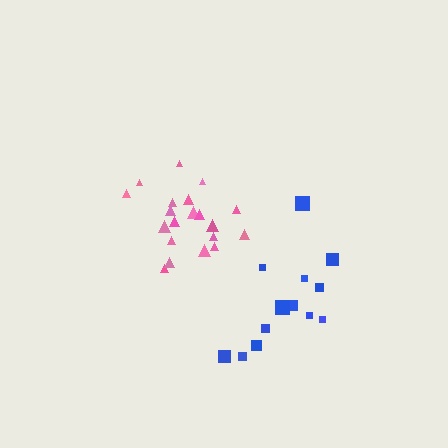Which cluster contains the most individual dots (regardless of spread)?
Pink (20).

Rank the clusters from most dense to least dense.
pink, blue.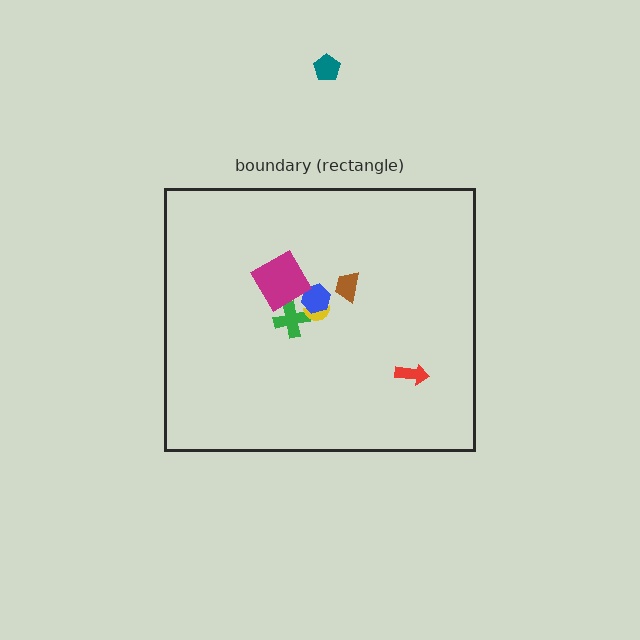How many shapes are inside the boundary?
6 inside, 1 outside.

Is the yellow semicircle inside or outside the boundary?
Inside.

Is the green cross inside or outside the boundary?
Inside.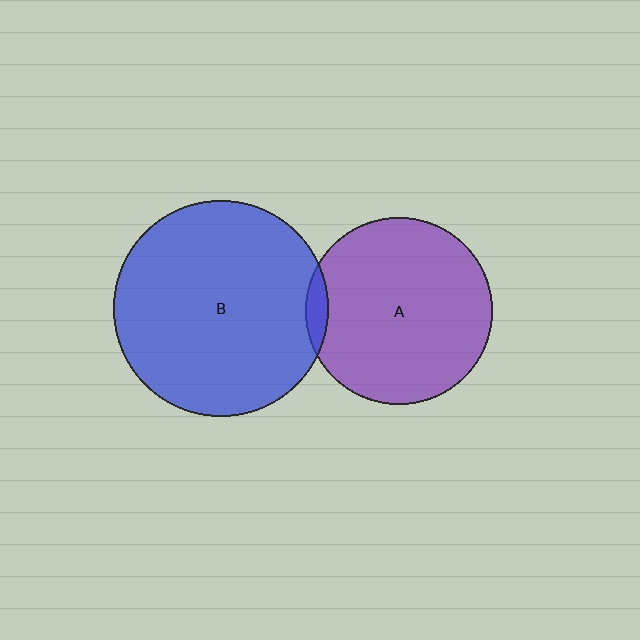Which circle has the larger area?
Circle B (blue).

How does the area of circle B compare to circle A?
Approximately 1.3 times.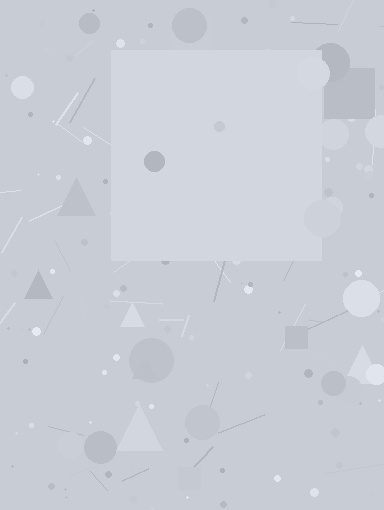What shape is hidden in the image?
A square is hidden in the image.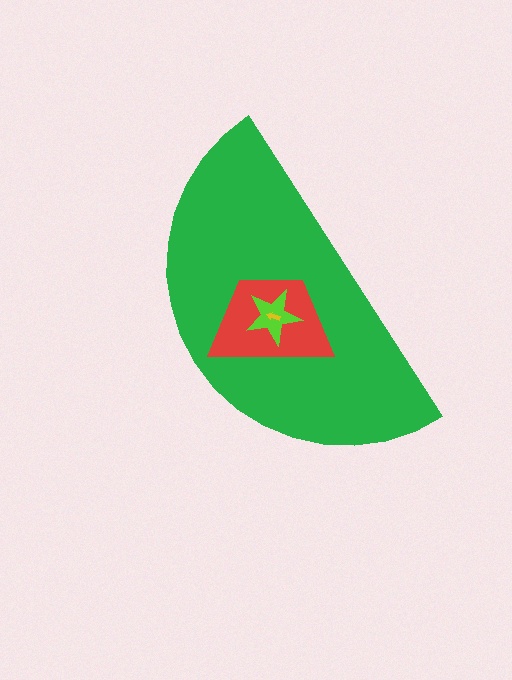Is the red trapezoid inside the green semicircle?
Yes.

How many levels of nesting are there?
4.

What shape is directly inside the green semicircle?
The red trapezoid.